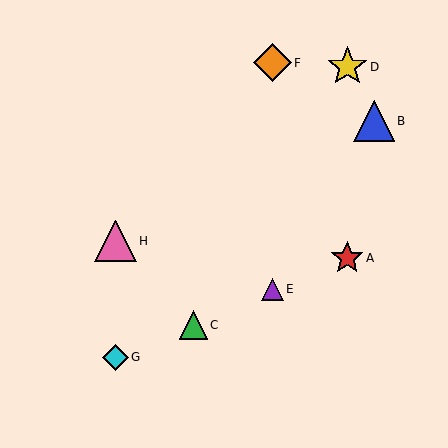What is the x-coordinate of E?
Object E is at x≈272.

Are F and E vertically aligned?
Yes, both are at x≈272.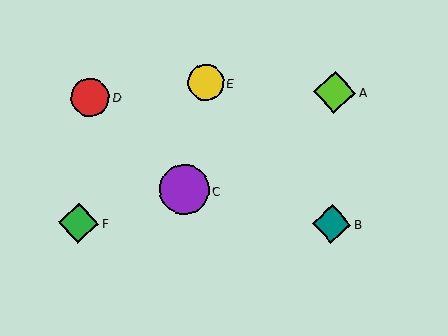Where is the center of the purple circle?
The center of the purple circle is at (184, 189).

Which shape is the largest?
The purple circle (labeled C) is the largest.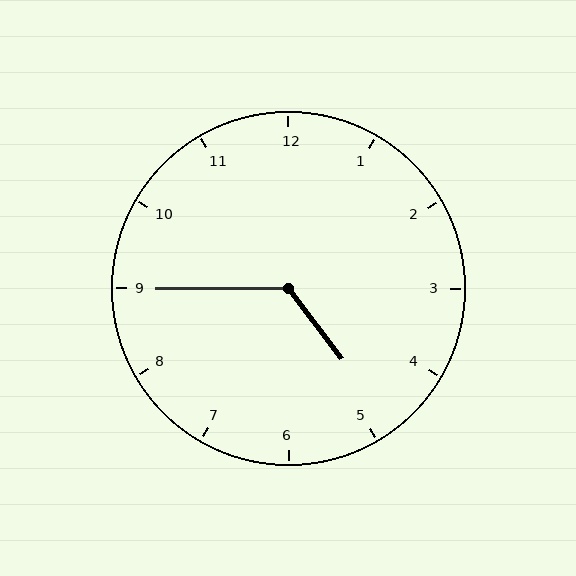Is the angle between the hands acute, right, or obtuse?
It is obtuse.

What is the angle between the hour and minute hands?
Approximately 128 degrees.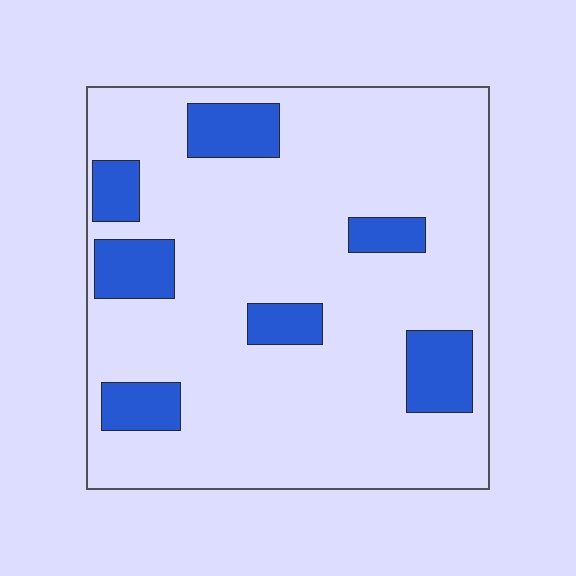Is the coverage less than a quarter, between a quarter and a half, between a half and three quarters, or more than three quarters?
Less than a quarter.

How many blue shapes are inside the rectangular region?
7.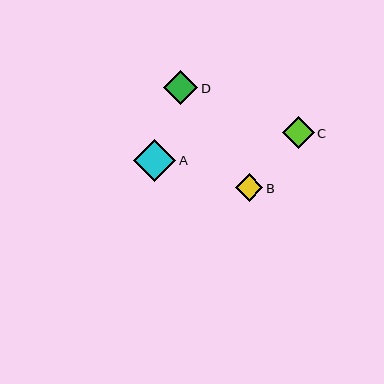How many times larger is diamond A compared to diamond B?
Diamond A is approximately 1.6 times the size of diamond B.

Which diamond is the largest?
Diamond A is the largest with a size of approximately 42 pixels.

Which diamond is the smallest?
Diamond B is the smallest with a size of approximately 27 pixels.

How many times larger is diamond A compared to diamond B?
Diamond A is approximately 1.6 times the size of diamond B.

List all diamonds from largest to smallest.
From largest to smallest: A, D, C, B.